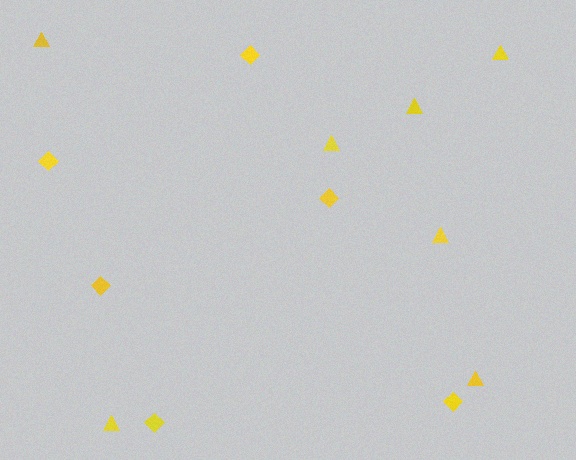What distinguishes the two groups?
There are 2 groups: one group of triangles (7) and one group of diamonds (6).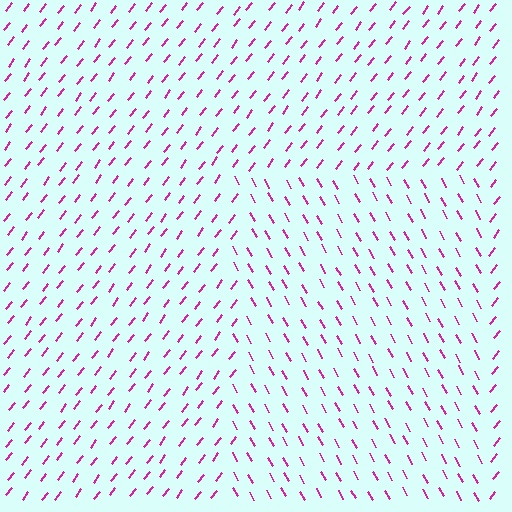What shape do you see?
I see a rectangle.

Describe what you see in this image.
The image is filled with small magenta line segments. A rectangle region in the image has lines oriented differently from the surrounding lines, creating a visible texture boundary.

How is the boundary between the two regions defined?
The boundary is defined purely by a change in line orientation (approximately 67 degrees difference). All lines are the same color and thickness.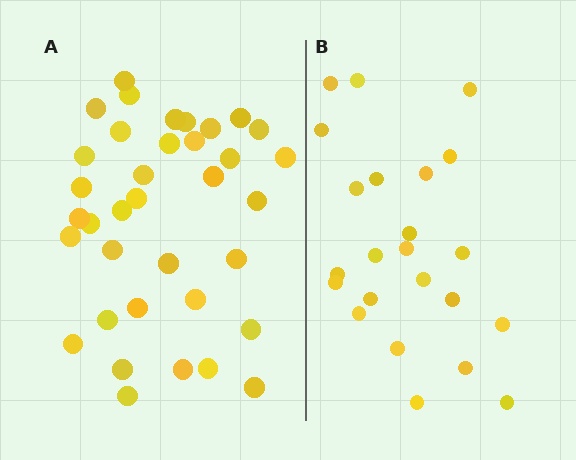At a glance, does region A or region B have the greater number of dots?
Region A (the left region) has more dots.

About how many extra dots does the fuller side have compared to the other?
Region A has approximately 15 more dots than region B.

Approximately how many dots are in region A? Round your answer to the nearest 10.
About 40 dots. (The exact count is 36, which rounds to 40.)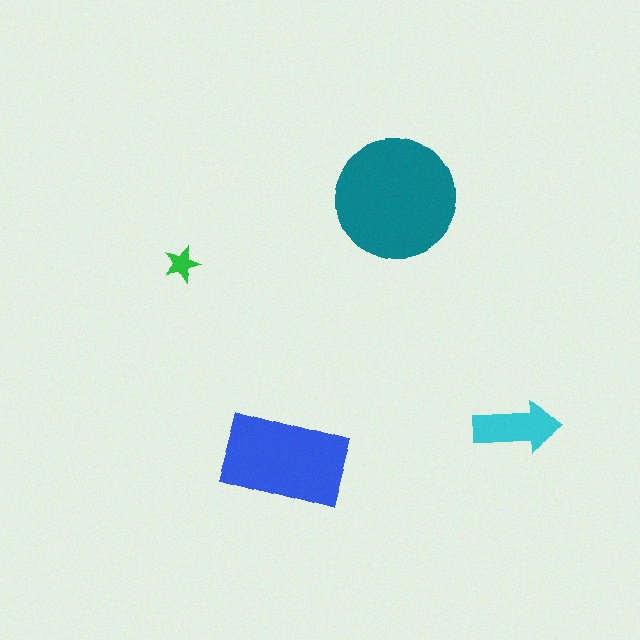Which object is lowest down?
The blue rectangle is bottommost.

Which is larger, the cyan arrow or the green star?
The cyan arrow.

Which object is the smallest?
The green star.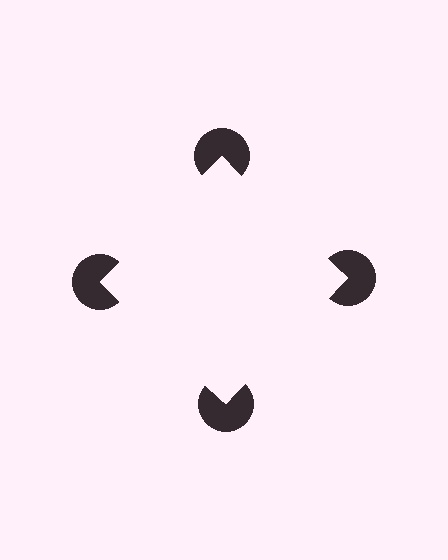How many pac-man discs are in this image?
There are 4 — one at each vertex of the illusory square.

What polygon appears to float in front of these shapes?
An illusory square — its edges are inferred from the aligned wedge cuts in the pac-man discs, not physically drawn.